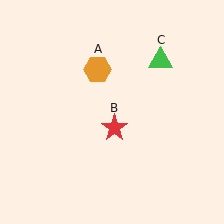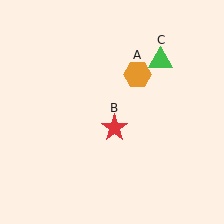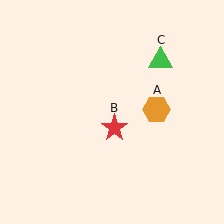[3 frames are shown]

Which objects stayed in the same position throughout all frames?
Red star (object B) and green triangle (object C) remained stationary.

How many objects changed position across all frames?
1 object changed position: orange hexagon (object A).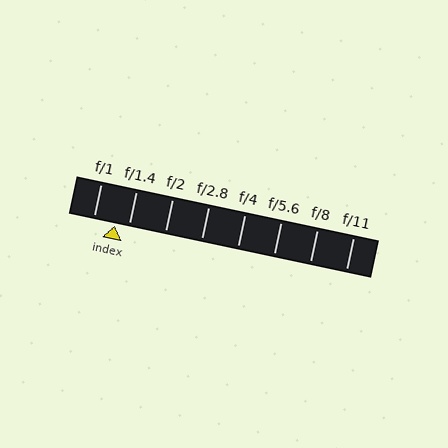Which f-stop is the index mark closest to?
The index mark is closest to f/1.4.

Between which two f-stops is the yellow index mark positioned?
The index mark is between f/1 and f/1.4.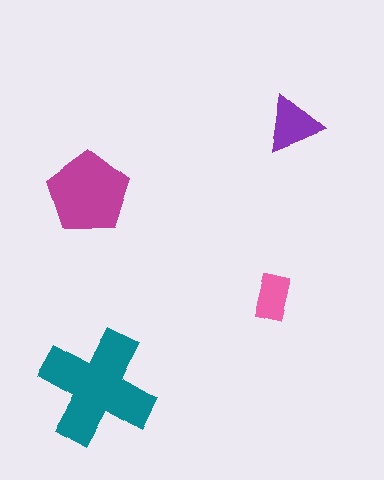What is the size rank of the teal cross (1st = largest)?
1st.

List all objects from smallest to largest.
The pink rectangle, the purple triangle, the magenta pentagon, the teal cross.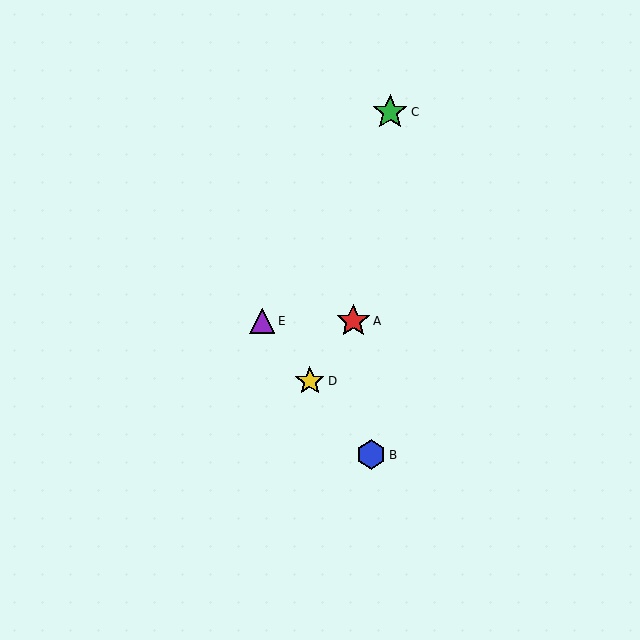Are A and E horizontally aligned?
Yes, both are at y≈321.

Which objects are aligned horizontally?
Objects A, E are aligned horizontally.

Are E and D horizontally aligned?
No, E is at y≈321 and D is at y≈381.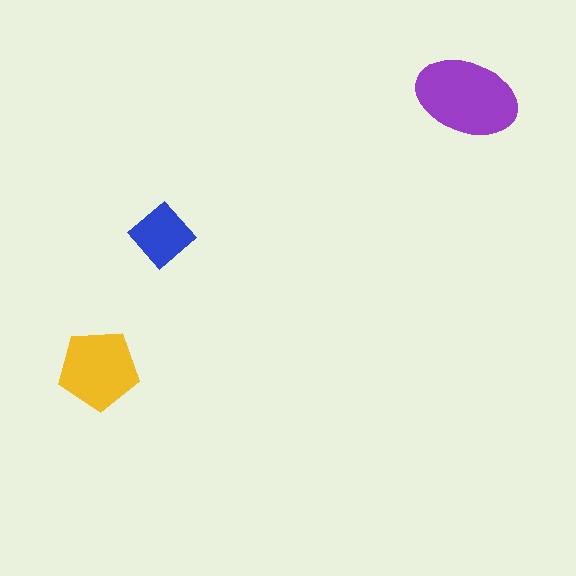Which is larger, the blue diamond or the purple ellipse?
The purple ellipse.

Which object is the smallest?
The blue diamond.